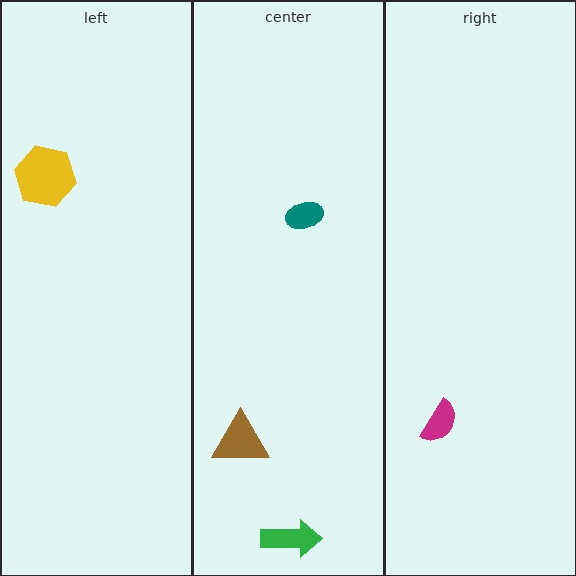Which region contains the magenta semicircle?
The right region.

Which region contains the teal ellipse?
The center region.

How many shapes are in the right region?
1.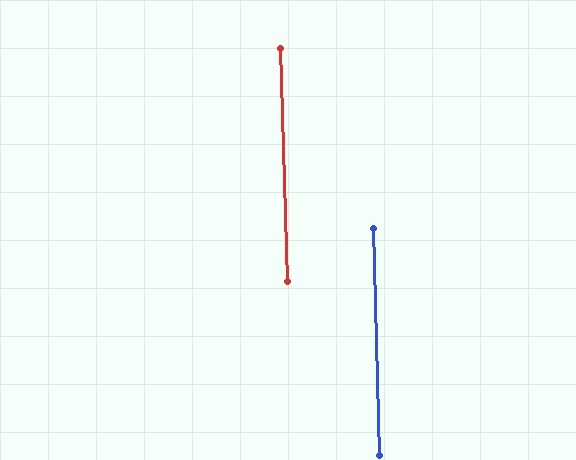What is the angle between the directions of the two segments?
Approximately 0 degrees.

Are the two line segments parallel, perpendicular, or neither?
Parallel — their directions differ by only 0.4°.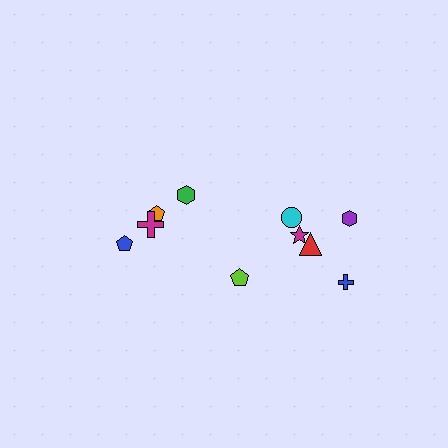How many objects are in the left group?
There are 4 objects.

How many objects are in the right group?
There are 6 objects.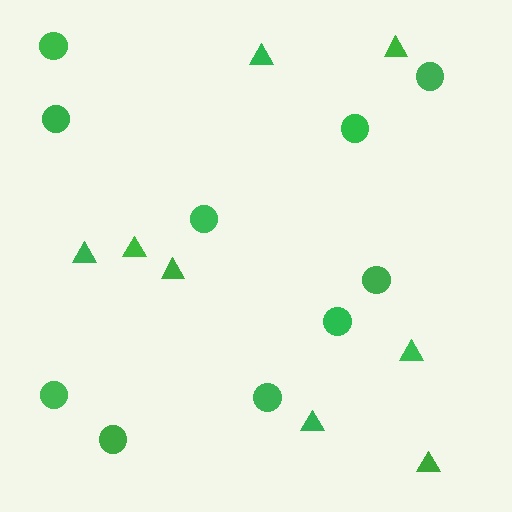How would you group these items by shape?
There are 2 groups: one group of circles (10) and one group of triangles (8).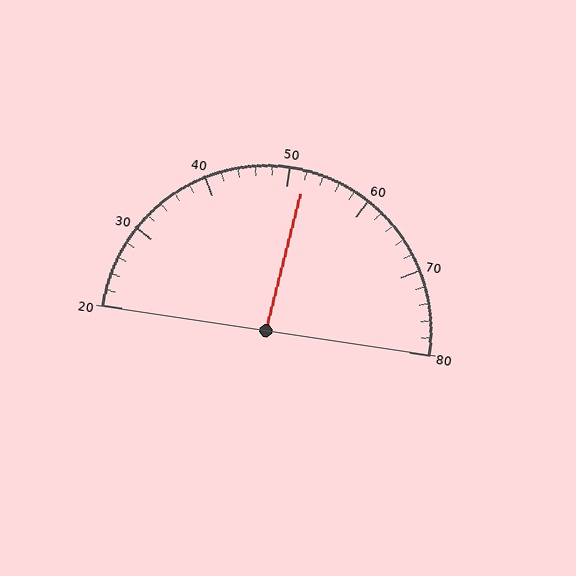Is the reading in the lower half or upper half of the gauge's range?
The reading is in the upper half of the range (20 to 80).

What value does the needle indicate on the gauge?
The needle indicates approximately 52.